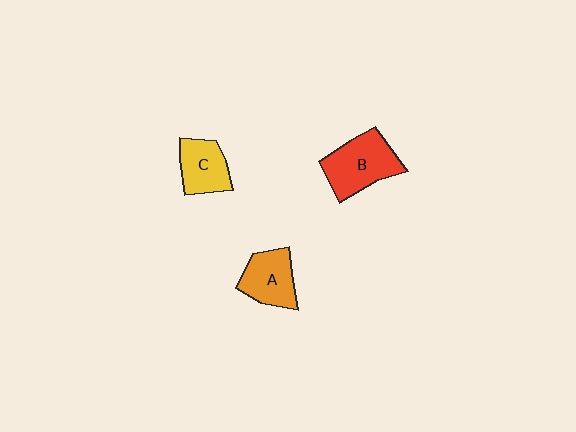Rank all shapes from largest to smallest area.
From largest to smallest: B (red), A (orange), C (yellow).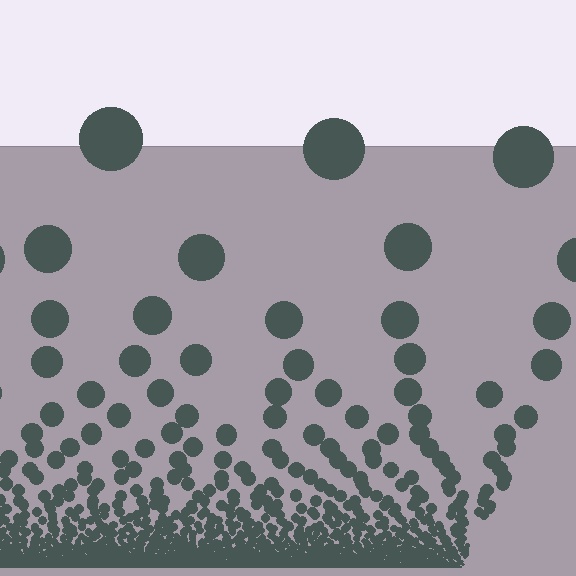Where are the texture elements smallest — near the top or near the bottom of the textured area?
Near the bottom.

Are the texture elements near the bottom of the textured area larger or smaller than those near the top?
Smaller. The gradient is inverted — elements near the bottom are smaller and denser.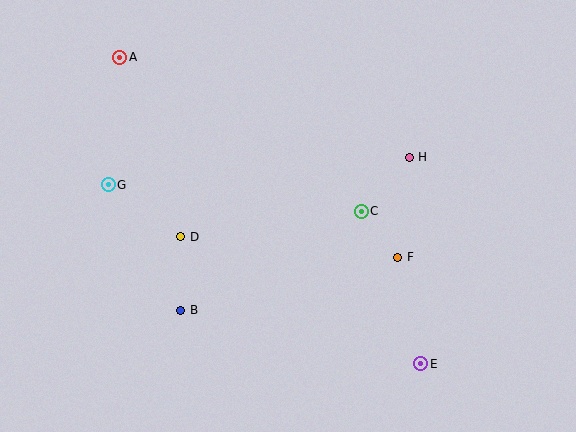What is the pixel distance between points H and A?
The distance between H and A is 307 pixels.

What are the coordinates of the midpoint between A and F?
The midpoint between A and F is at (259, 157).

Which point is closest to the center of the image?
Point C at (361, 211) is closest to the center.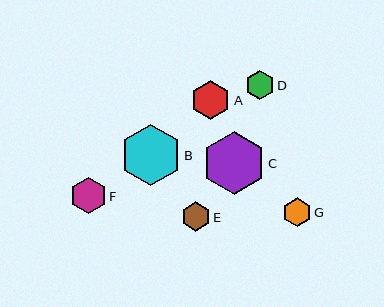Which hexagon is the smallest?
Hexagon G is the smallest with a size of approximately 29 pixels.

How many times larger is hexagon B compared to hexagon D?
Hexagon B is approximately 2.1 times the size of hexagon D.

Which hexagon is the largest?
Hexagon C is the largest with a size of approximately 63 pixels.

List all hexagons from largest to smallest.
From largest to smallest: C, B, A, F, E, D, G.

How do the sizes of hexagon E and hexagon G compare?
Hexagon E and hexagon G are approximately the same size.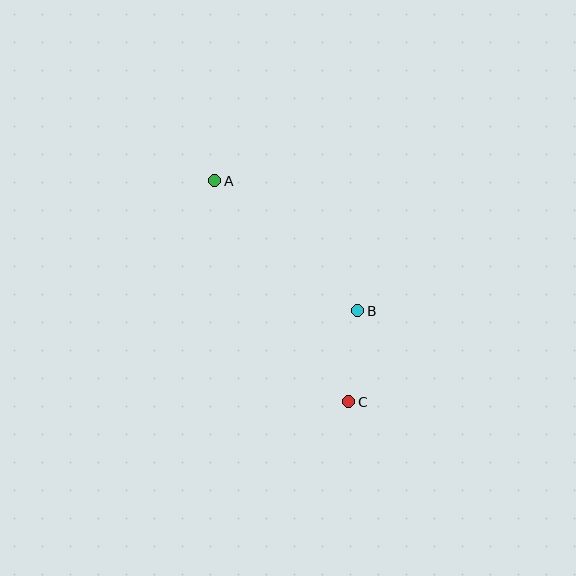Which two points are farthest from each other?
Points A and C are farthest from each other.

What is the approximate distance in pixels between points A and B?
The distance between A and B is approximately 193 pixels.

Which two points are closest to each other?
Points B and C are closest to each other.